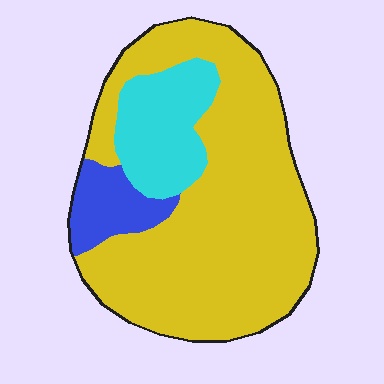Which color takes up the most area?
Yellow, at roughly 75%.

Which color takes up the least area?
Blue, at roughly 10%.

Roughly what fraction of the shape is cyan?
Cyan covers roughly 15% of the shape.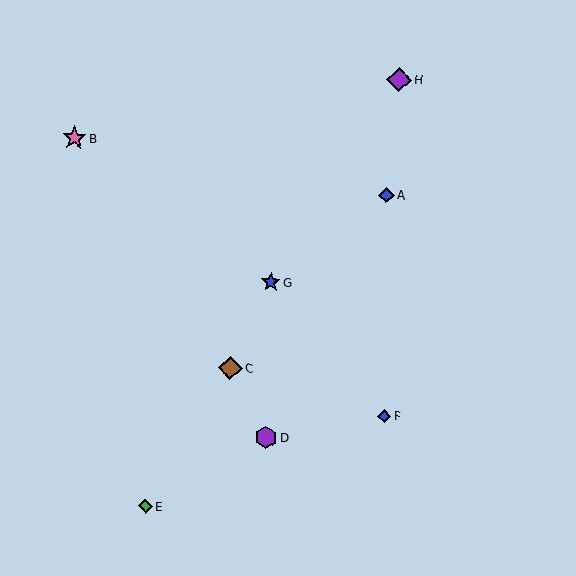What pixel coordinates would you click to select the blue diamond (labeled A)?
Click at (386, 195) to select the blue diamond A.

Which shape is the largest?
The purple diamond (labeled H) is the largest.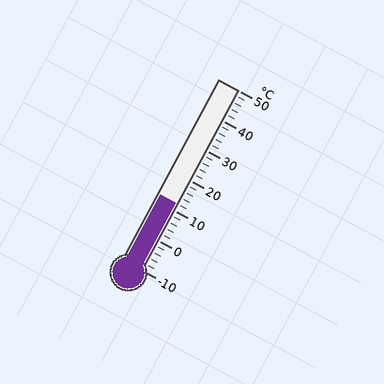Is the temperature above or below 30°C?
The temperature is below 30°C.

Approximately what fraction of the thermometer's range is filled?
The thermometer is filled to approximately 35% of its range.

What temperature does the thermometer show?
The thermometer shows approximately 12°C.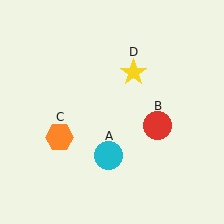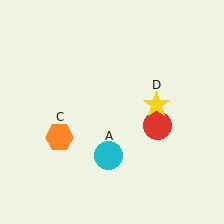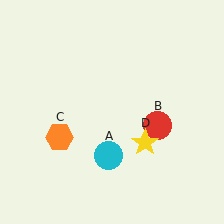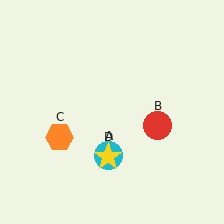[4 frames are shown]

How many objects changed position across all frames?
1 object changed position: yellow star (object D).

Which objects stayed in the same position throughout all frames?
Cyan circle (object A) and red circle (object B) and orange hexagon (object C) remained stationary.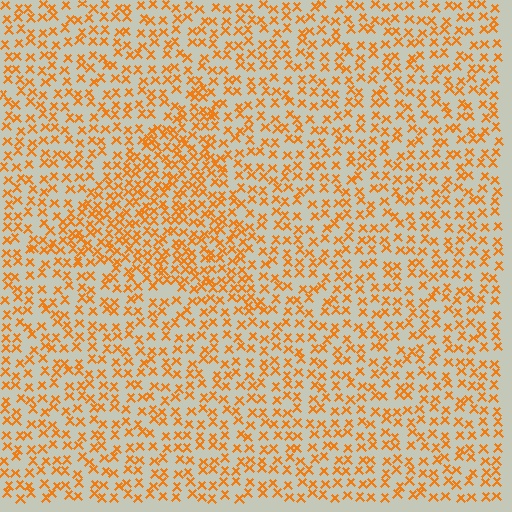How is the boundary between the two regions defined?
The boundary is defined by a change in element density (approximately 1.7x ratio). All elements are the same color, size, and shape.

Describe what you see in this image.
The image contains small orange elements arranged at two different densities. A triangle-shaped region is visible where the elements are more densely packed than the surrounding area.